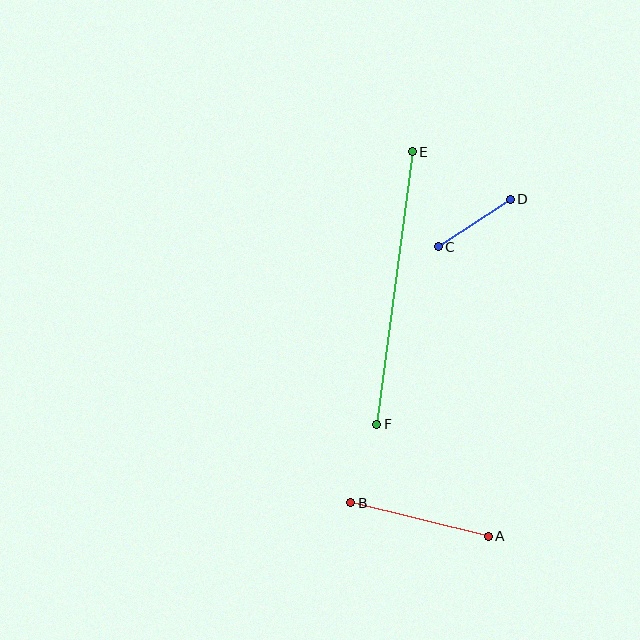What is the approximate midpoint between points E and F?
The midpoint is at approximately (394, 288) pixels.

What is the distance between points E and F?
The distance is approximately 275 pixels.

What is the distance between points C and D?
The distance is approximately 86 pixels.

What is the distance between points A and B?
The distance is approximately 141 pixels.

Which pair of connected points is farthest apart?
Points E and F are farthest apart.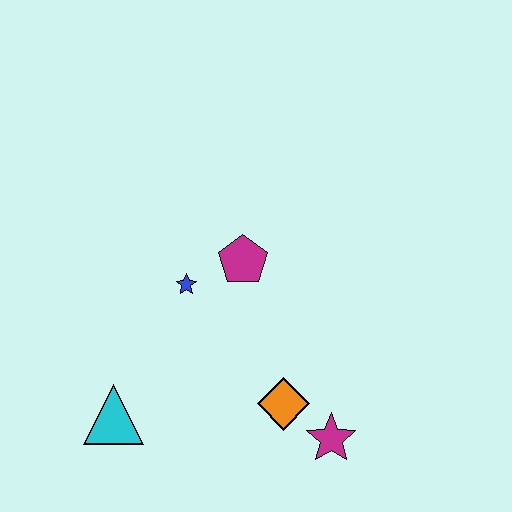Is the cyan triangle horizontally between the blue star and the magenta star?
No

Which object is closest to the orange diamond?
The magenta star is closest to the orange diamond.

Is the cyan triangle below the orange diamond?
Yes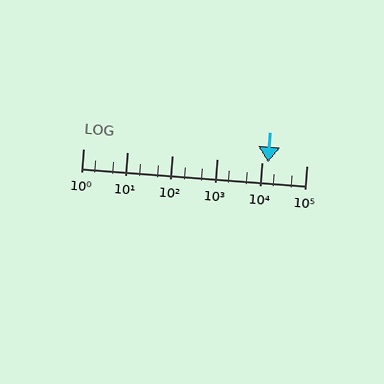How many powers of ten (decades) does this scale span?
The scale spans 5 decades, from 1 to 100000.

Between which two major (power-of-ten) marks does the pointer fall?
The pointer is between 10000 and 100000.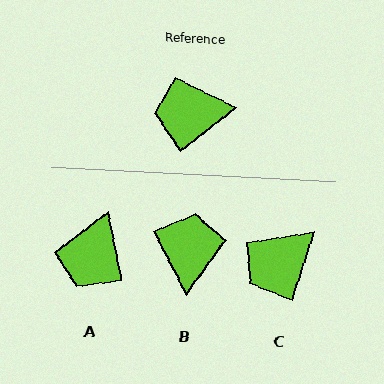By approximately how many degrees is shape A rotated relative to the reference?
Approximately 63 degrees counter-clockwise.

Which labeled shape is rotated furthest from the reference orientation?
B, about 100 degrees away.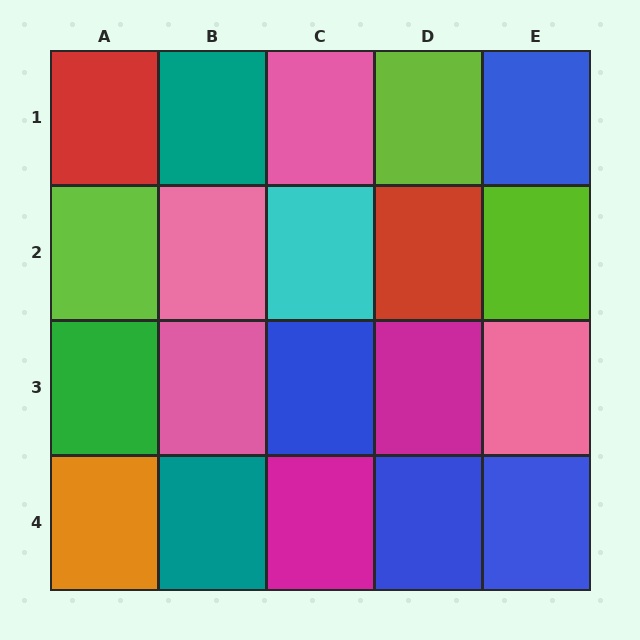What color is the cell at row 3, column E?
Pink.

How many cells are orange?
1 cell is orange.